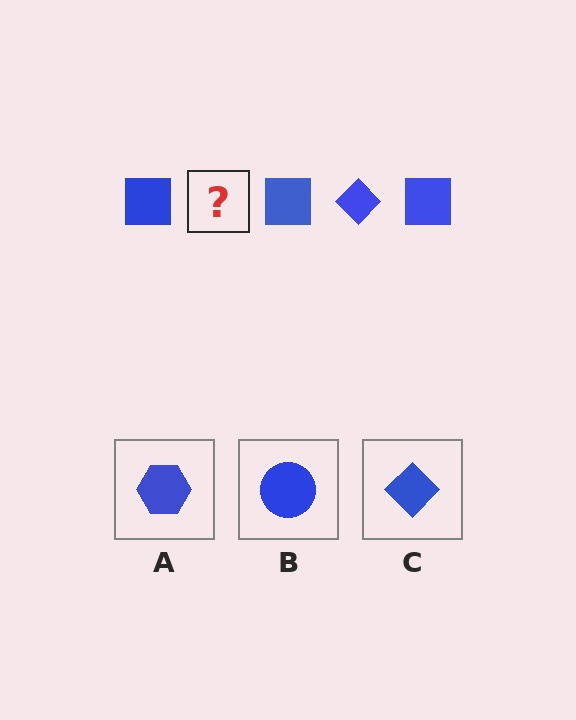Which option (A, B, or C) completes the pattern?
C.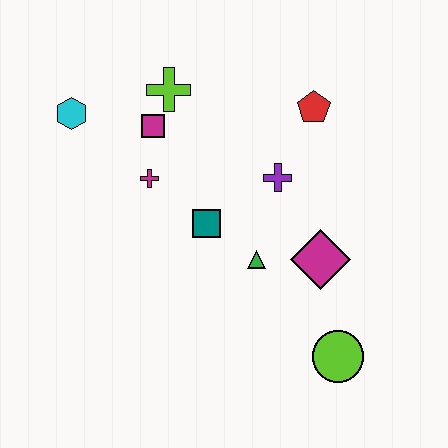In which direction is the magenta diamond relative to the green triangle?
The magenta diamond is to the right of the green triangle.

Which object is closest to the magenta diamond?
The green triangle is closest to the magenta diamond.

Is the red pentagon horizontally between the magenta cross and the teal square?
No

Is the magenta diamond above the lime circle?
Yes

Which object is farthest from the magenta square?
The lime circle is farthest from the magenta square.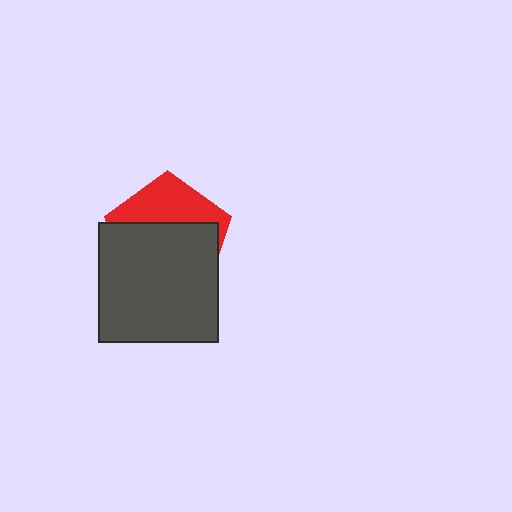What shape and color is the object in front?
The object in front is a dark gray square.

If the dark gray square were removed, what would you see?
You would see the complete red pentagon.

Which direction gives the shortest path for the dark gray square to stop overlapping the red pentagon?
Moving down gives the shortest separation.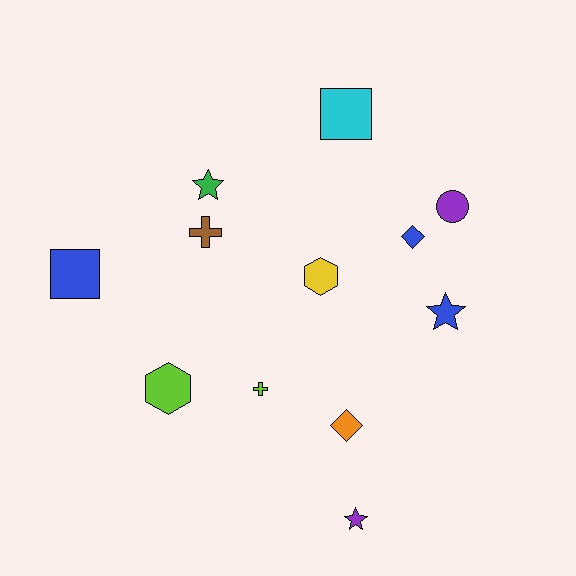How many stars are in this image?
There are 3 stars.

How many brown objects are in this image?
There is 1 brown object.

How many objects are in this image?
There are 12 objects.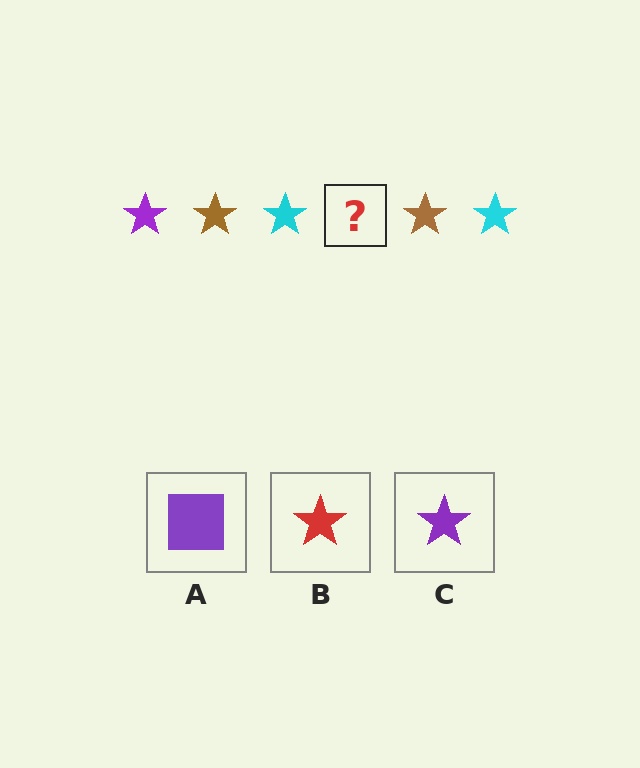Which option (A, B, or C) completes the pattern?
C.